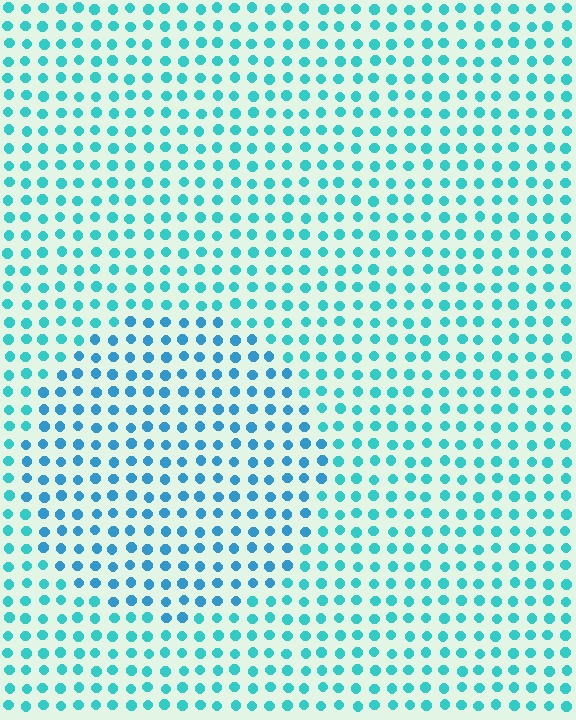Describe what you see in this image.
The image is filled with small cyan elements in a uniform arrangement. A circle-shaped region is visible where the elements are tinted to a slightly different hue, forming a subtle color boundary.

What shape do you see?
I see a circle.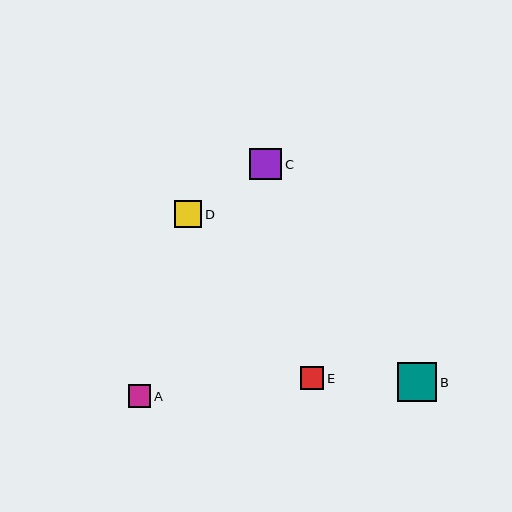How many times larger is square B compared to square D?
Square B is approximately 1.4 times the size of square D.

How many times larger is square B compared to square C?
Square B is approximately 1.2 times the size of square C.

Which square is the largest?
Square B is the largest with a size of approximately 39 pixels.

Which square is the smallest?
Square A is the smallest with a size of approximately 22 pixels.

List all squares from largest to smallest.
From largest to smallest: B, C, D, E, A.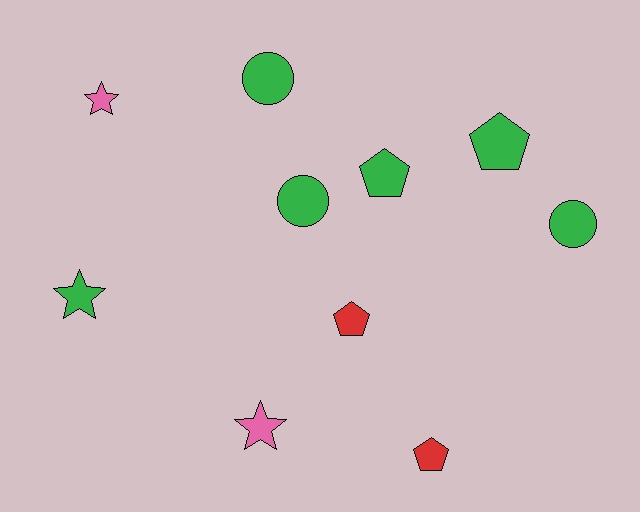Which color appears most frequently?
Green, with 6 objects.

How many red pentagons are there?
There are 2 red pentagons.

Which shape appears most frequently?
Pentagon, with 4 objects.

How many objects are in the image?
There are 10 objects.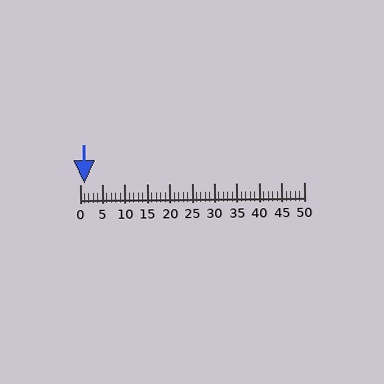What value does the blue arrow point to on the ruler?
The blue arrow points to approximately 1.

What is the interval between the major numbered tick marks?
The major tick marks are spaced 5 units apart.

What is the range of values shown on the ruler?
The ruler shows values from 0 to 50.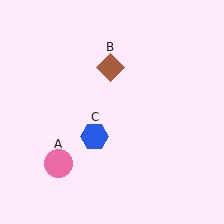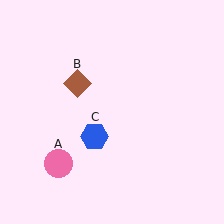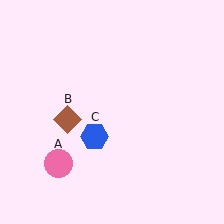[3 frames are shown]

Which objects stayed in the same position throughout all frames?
Pink circle (object A) and blue hexagon (object C) remained stationary.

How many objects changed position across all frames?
1 object changed position: brown diamond (object B).